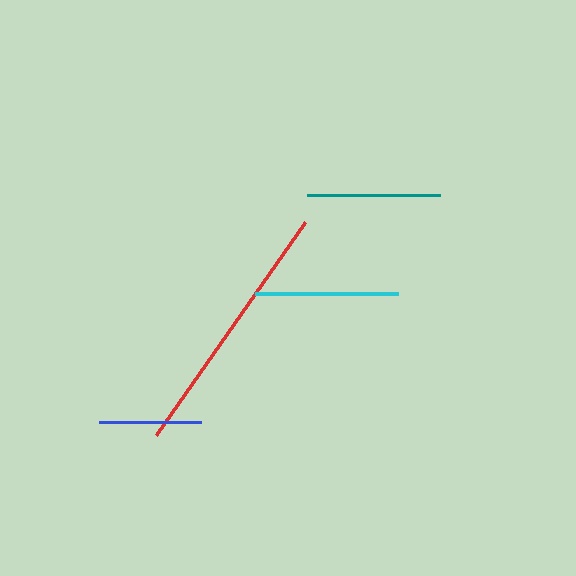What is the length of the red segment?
The red segment is approximately 260 pixels long.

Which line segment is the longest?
The red line is the longest at approximately 260 pixels.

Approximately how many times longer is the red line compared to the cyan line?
The red line is approximately 1.8 times the length of the cyan line.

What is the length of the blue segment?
The blue segment is approximately 102 pixels long.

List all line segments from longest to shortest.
From longest to shortest: red, cyan, teal, blue.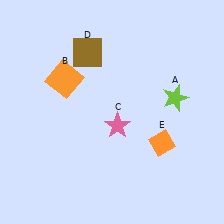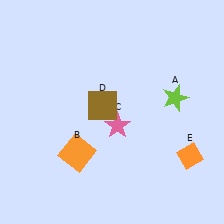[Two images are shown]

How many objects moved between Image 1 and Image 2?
3 objects moved between the two images.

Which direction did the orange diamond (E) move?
The orange diamond (E) moved right.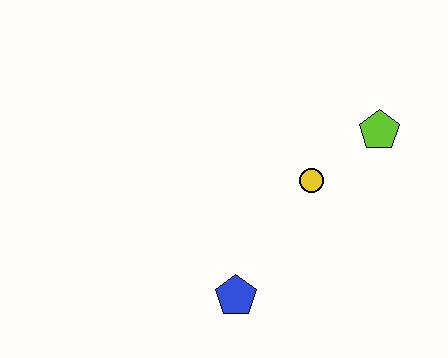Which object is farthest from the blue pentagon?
The lime pentagon is farthest from the blue pentagon.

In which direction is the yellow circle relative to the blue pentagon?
The yellow circle is above the blue pentagon.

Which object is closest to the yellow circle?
The lime pentagon is closest to the yellow circle.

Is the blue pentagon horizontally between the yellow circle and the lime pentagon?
No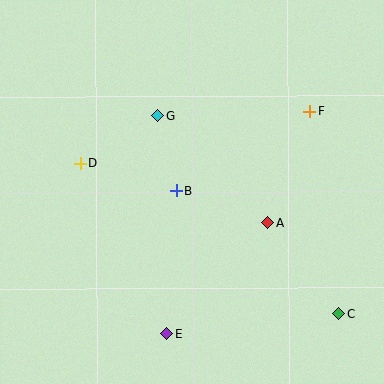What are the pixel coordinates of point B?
Point B is at (176, 191).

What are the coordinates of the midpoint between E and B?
The midpoint between E and B is at (171, 262).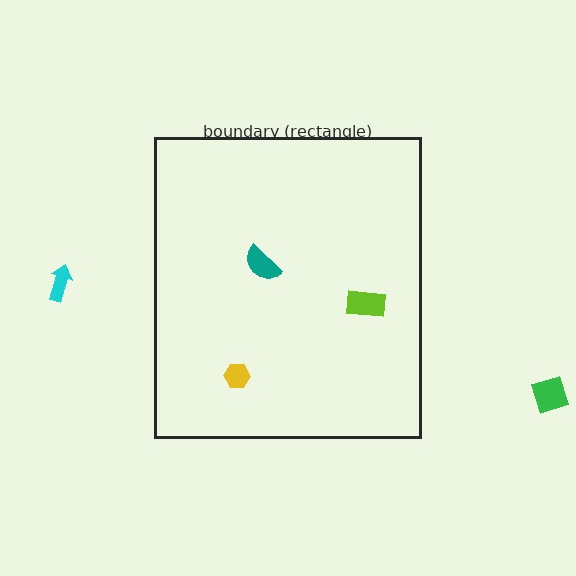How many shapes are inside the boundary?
3 inside, 2 outside.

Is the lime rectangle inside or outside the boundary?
Inside.